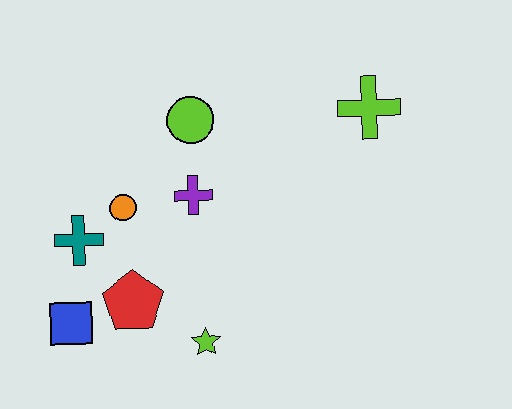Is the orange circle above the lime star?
Yes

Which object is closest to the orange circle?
The teal cross is closest to the orange circle.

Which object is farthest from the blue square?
The lime cross is farthest from the blue square.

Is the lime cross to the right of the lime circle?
Yes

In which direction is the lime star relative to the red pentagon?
The lime star is to the right of the red pentagon.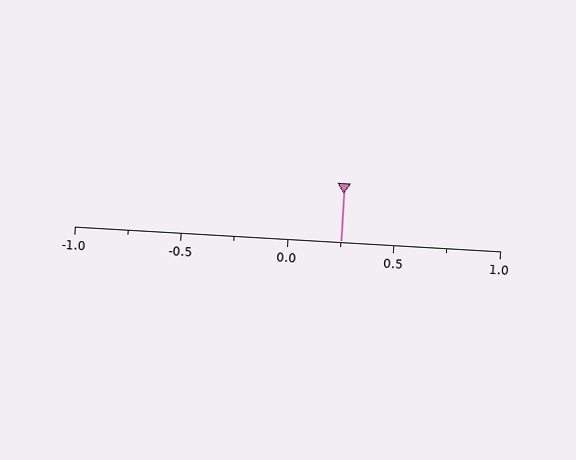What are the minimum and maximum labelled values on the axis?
The axis runs from -1.0 to 1.0.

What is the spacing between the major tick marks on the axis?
The major ticks are spaced 0.5 apart.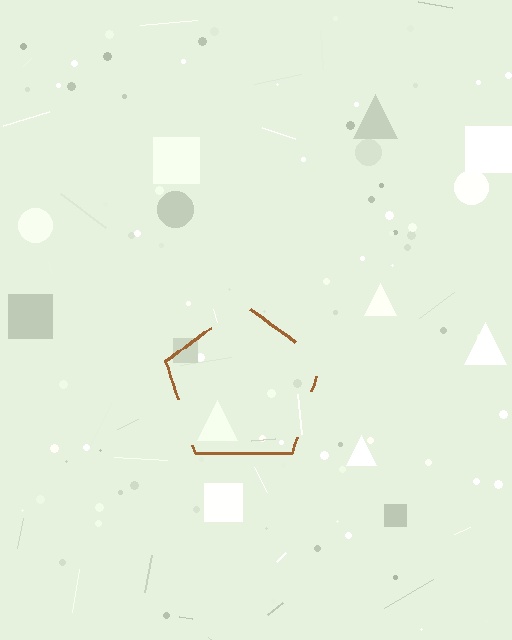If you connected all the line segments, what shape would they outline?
They would outline a pentagon.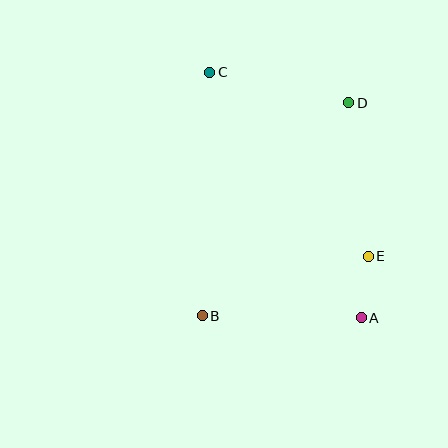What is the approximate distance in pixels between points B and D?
The distance between B and D is approximately 258 pixels.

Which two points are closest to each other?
Points A and E are closest to each other.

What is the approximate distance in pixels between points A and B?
The distance between A and B is approximately 159 pixels.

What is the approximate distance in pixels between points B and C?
The distance between B and C is approximately 244 pixels.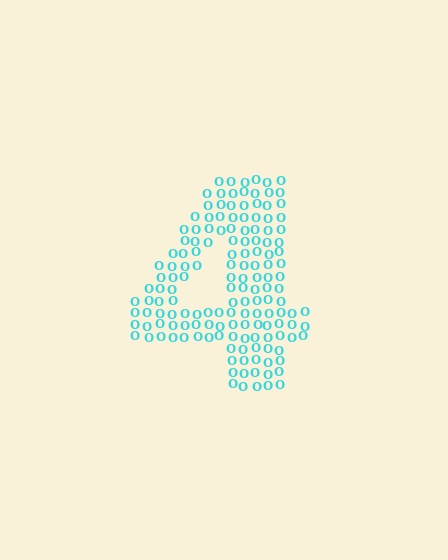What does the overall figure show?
The overall figure shows the digit 4.